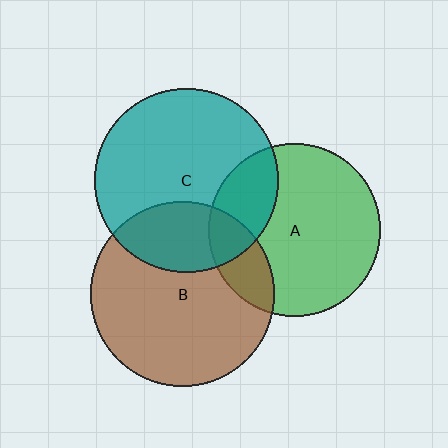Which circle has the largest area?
Circle B (brown).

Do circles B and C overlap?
Yes.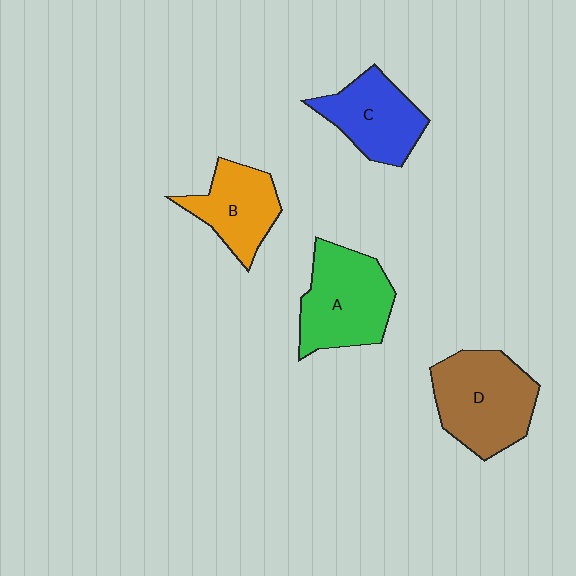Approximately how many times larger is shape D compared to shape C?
Approximately 1.3 times.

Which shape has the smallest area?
Shape B (orange).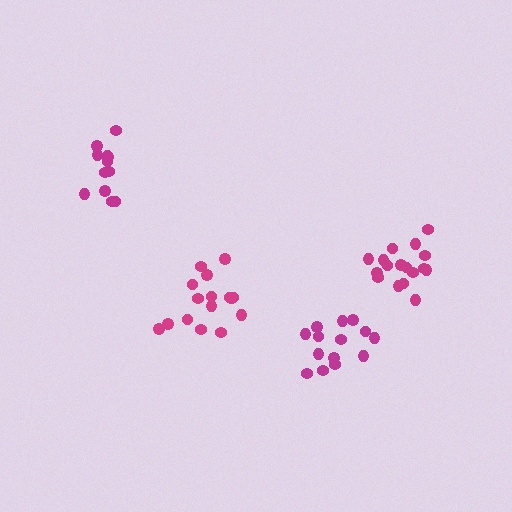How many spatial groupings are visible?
There are 4 spatial groupings.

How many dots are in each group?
Group 1: 14 dots, Group 2: 16 dots, Group 3: 17 dots, Group 4: 12 dots (59 total).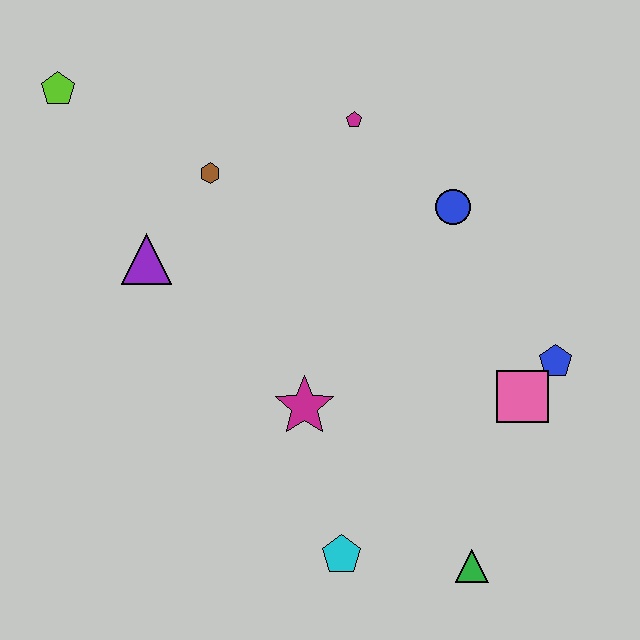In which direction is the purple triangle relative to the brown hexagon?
The purple triangle is below the brown hexagon.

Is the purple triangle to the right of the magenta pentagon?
No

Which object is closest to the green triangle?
The cyan pentagon is closest to the green triangle.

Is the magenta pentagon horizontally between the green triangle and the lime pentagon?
Yes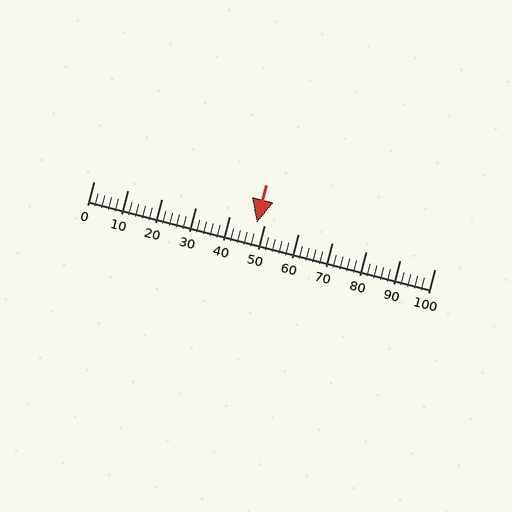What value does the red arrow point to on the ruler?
The red arrow points to approximately 48.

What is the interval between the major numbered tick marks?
The major tick marks are spaced 10 units apart.